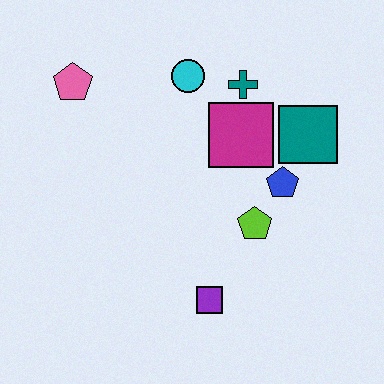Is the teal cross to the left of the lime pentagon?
Yes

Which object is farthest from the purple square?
The pink pentagon is farthest from the purple square.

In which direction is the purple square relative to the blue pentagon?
The purple square is below the blue pentagon.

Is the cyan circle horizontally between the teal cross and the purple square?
No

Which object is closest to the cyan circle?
The teal cross is closest to the cyan circle.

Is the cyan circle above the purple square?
Yes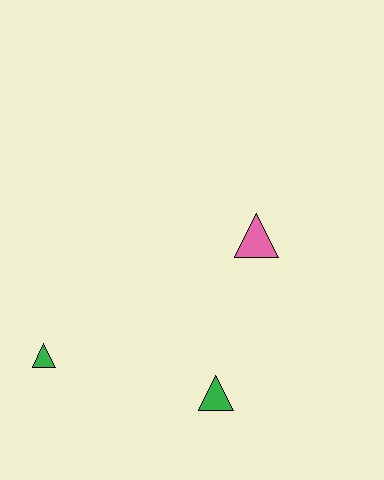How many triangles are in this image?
There are 3 triangles.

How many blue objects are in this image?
There are no blue objects.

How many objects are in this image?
There are 3 objects.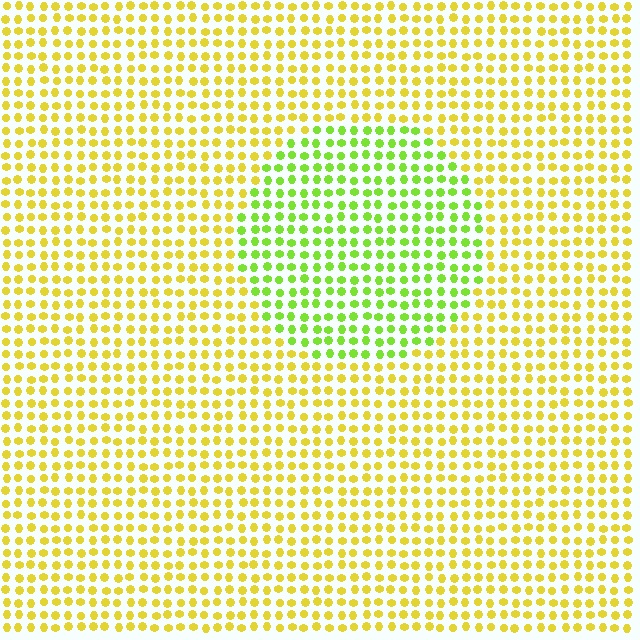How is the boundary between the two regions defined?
The boundary is defined purely by a slight shift in hue (about 41 degrees). Spacing, size, and orientation are identical on both sides.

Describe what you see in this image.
The image is filled with small yellow elements in a uniform arrangement. A circle-shaped region is visible where the elements are tinted to a slightly different hue, forming a subtle color boundary.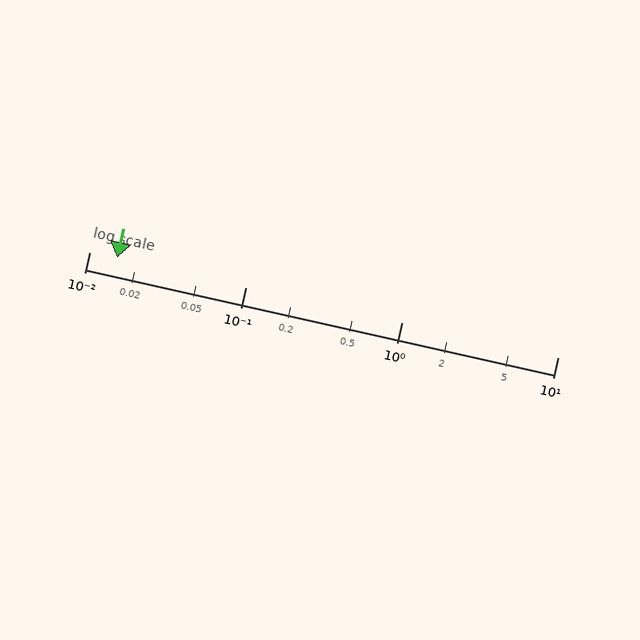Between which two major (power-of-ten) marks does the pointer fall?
The pointer is between 0.01 and 0.1.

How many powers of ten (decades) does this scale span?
The scale spans 3 decades, from 0.01 to 10.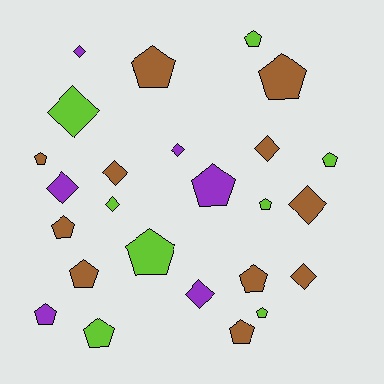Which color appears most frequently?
Brown, with 11 objects.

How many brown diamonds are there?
There are 4 brown diamonds.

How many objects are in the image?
There are 25 objects.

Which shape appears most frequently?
Pentagon, with 15 objects.